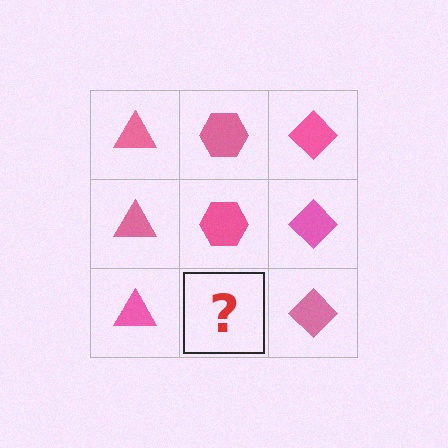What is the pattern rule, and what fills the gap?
The rule is that each column has a consistent shape. The gap should be filled with a pink hexagon.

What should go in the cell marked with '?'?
The missing cell should contain a pink hexagon.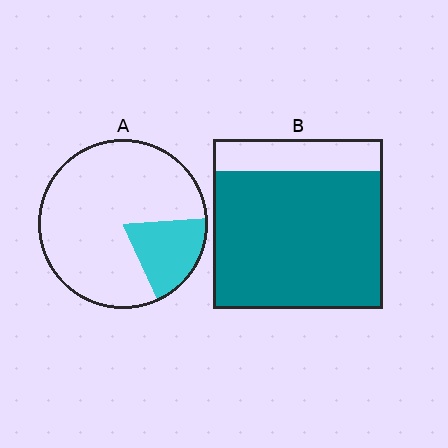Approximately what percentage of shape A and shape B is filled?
A is approximately 20% and B is approximately 80%.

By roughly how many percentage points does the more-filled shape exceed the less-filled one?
By roughly 60 percentage points (B over A).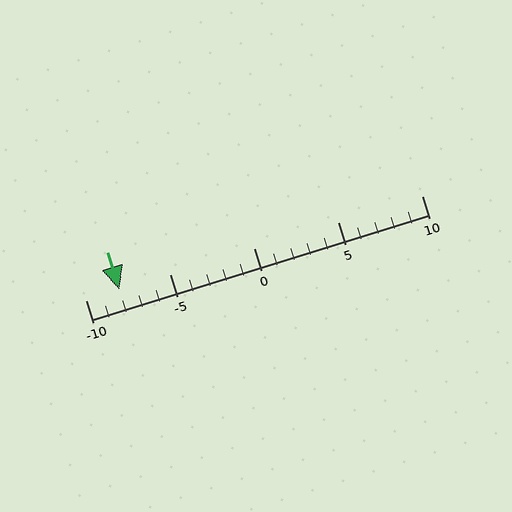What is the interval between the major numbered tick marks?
The major tick marks are spaced 5 units apart.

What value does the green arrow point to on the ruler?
The green arrow points to approximately -8.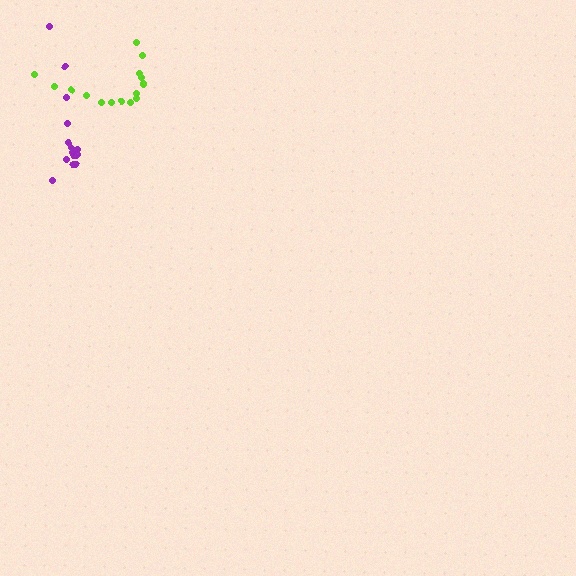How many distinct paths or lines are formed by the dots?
There are 2 distinct paths.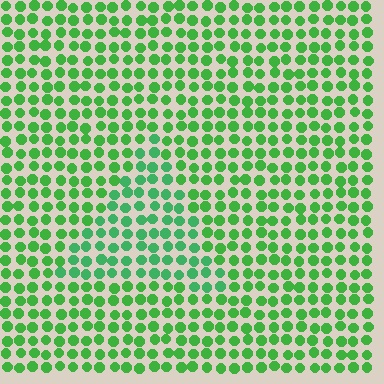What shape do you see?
I see a triangle.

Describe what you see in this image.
The image is filled with small green elements in a uniform arrangement. A triangle-shaped region is visible where the elements are tinted to a slightly different hue, forming a subtle color boundary.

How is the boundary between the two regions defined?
The boundary is defined purely by a slight shift in hue (about 20 degrees). Spacing, size, and orientation are identical on both sides.